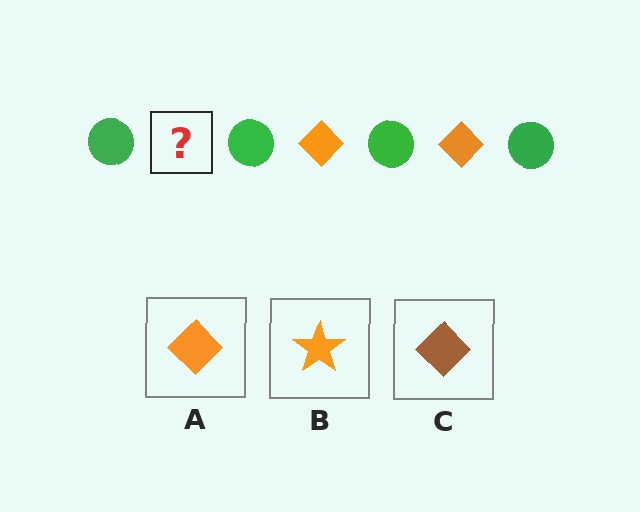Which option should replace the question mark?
Option A.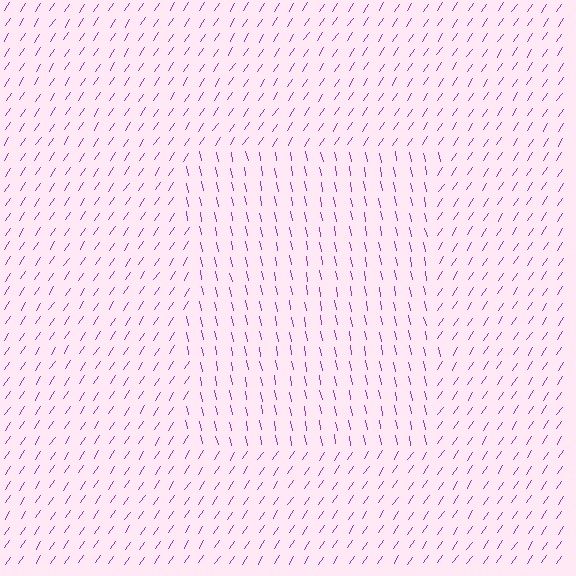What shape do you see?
I see a rectangle.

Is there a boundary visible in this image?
Yes, there is a texture boundary formed by a change in line orientation.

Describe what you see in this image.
The image is filled with small purple line segments. A rectangle region in the image has lines oriented differently from the surrounding lines, creating a visible texture boundary.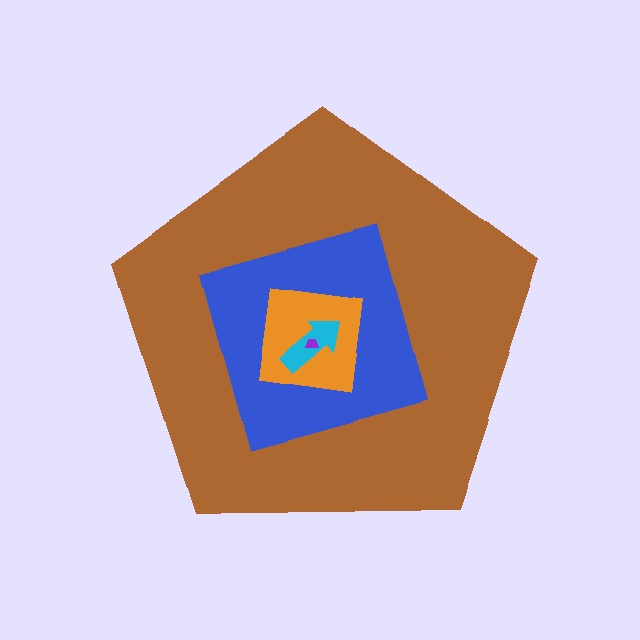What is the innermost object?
The purple trapezoid.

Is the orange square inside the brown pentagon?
Yes.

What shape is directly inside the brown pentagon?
The blue square.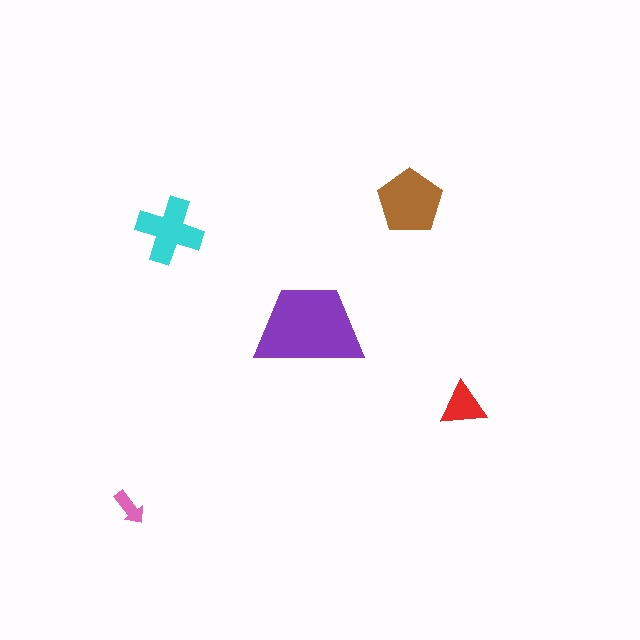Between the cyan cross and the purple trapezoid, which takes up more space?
The purple trapezoid.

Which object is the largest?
The purple trapezoid.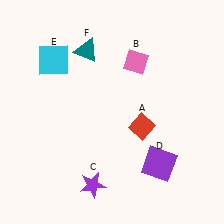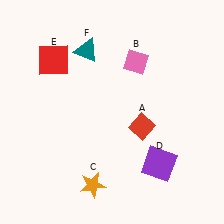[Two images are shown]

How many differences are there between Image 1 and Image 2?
There are 2 differences between the two images.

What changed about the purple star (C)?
In Image 1, C is purple. In Image 2, it changed to orange.